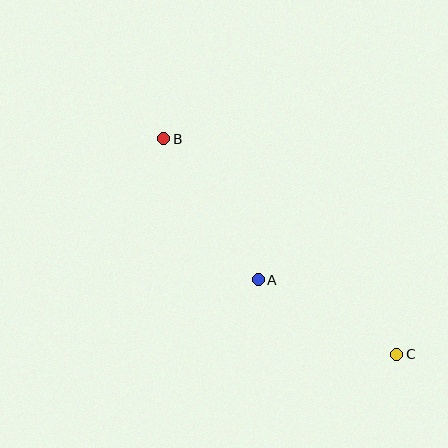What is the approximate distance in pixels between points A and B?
The distance between A and B is approximately 170 pixels.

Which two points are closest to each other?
Points A and C are closest to each other.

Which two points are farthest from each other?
Points B and C are farthest from each other.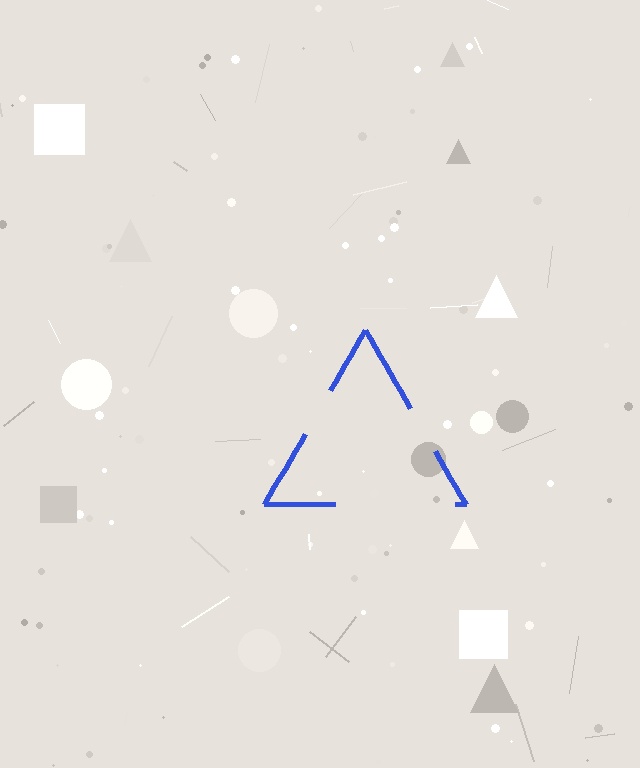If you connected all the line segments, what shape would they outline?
They would outline a triangle.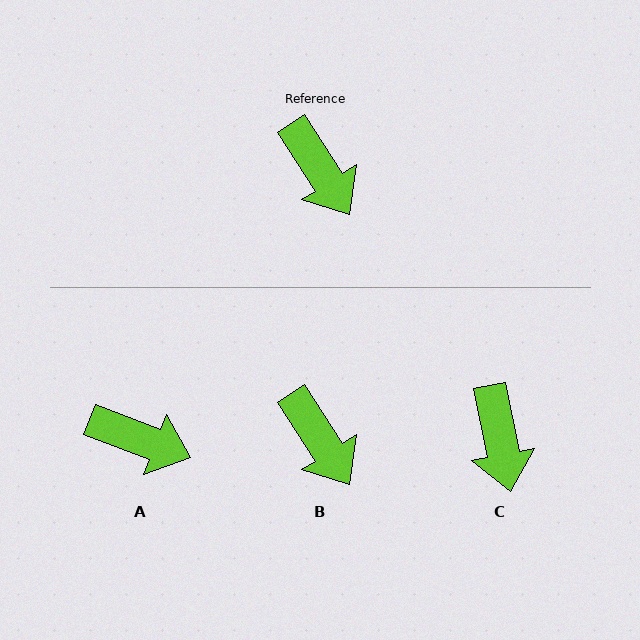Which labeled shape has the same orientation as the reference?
B.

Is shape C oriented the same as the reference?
No, it is off by about 22 degrees.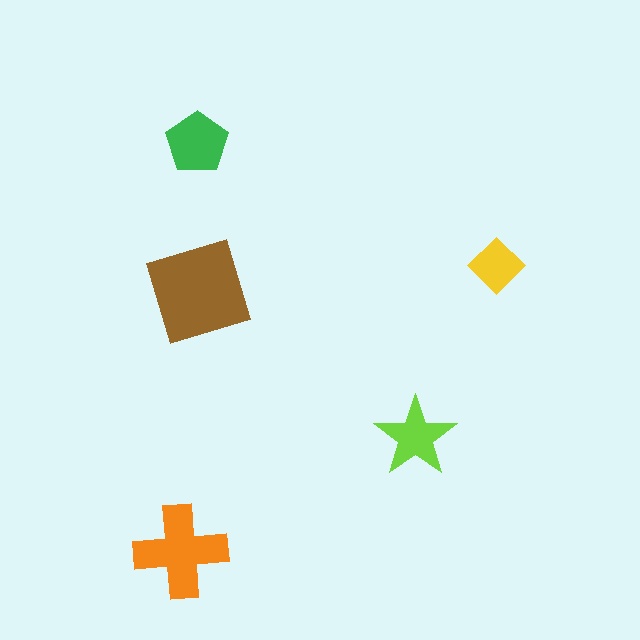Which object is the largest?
The brown square.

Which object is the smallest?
The yellow diamond.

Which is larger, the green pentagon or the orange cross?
The orange cross.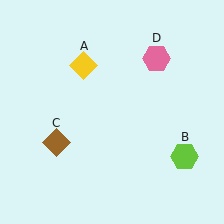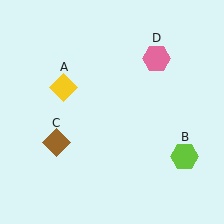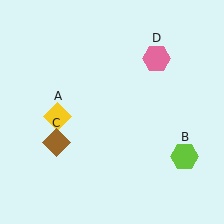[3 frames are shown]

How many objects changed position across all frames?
1 object changed position: yellow diamond (object A).